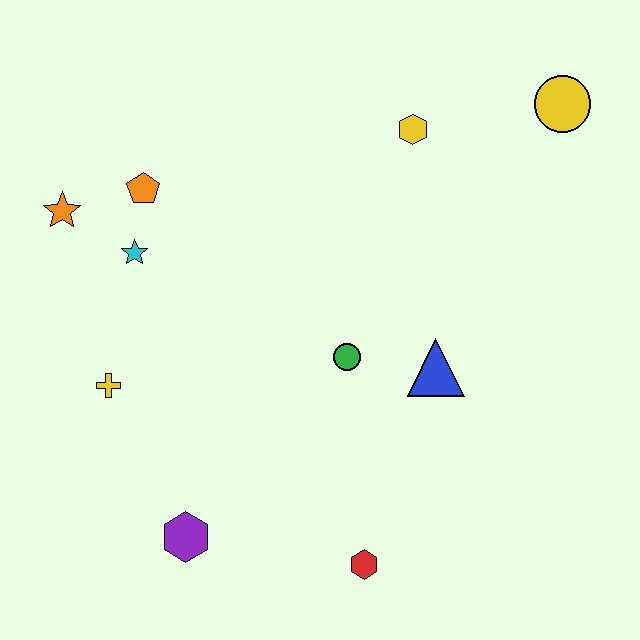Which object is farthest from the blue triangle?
The orange star is farthest from the blue triangle.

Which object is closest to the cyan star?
The orange pentagon is closest to the cyan star.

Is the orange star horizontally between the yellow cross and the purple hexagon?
No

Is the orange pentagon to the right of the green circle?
No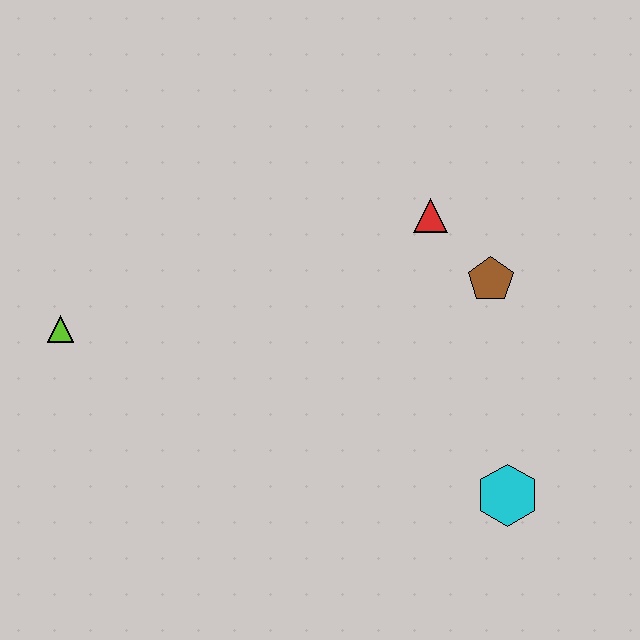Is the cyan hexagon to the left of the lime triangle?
No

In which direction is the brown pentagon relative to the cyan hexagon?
The brown pentagon is above the cyan hexagon.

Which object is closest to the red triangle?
The brown pentagon is closest to the red triangle.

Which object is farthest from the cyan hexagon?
The lime triangle is farthest from the cyan hexagon.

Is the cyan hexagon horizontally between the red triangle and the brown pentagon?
No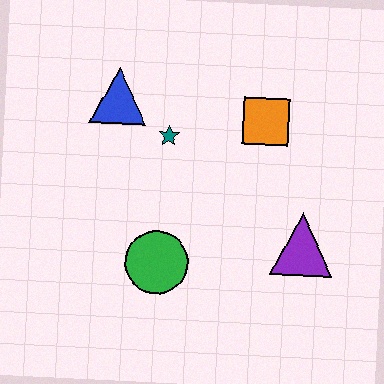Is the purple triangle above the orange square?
No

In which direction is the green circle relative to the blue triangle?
The green circle is below the blue triangle.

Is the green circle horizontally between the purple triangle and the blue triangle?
Yes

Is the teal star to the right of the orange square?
No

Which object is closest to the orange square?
The teal star is closest to the orange square.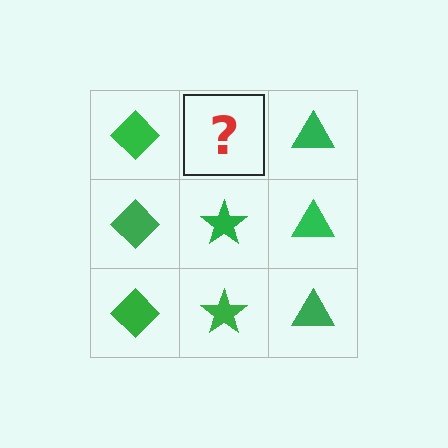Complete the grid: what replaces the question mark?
The question mark should be replaced with a green star.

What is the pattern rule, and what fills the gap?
The rule is that each column has a consistent shape. The gap should be filled with a green star.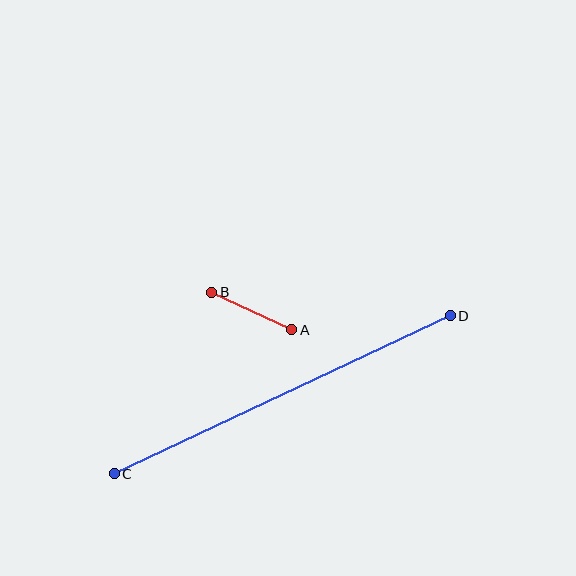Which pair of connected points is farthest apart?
Points C and D are farthest apart.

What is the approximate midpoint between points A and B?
The midpoint is at approximately (252, 311) pixels.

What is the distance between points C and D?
The distance is approximately 371 pixels.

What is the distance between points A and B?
The distance is approximately 88 pixels.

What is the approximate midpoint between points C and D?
The midpoint is at approximately (282, 395) pixels.